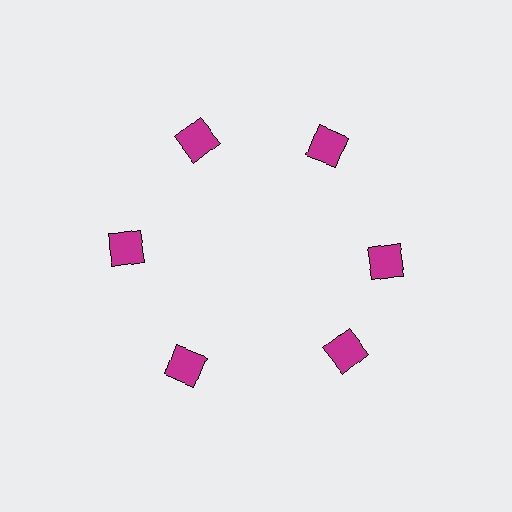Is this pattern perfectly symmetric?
No. The 6 magenta squares are arranged in a ring, but one element near the 5 o'clock position is rotated out of alignment along the ring, breaking the 6-fold rotational symmetry.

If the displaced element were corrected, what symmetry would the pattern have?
It would have 6-fold rotational symmetry — the pattern would map onto itself every 60 degrees.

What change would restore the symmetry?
The symmetry would be restored by rotating it back into even spacing with its neighbors so that all 6 squares sit at equal angles and equal distance from the center.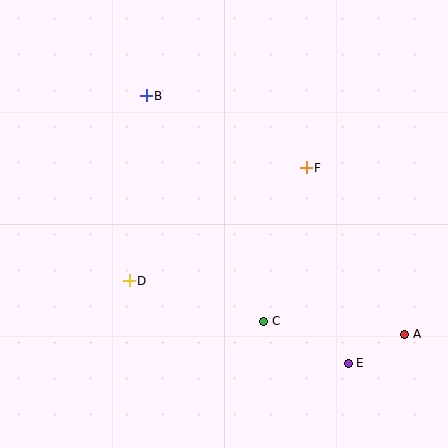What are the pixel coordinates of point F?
Point F is at (306, 168).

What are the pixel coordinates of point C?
Point C is at (264, 321).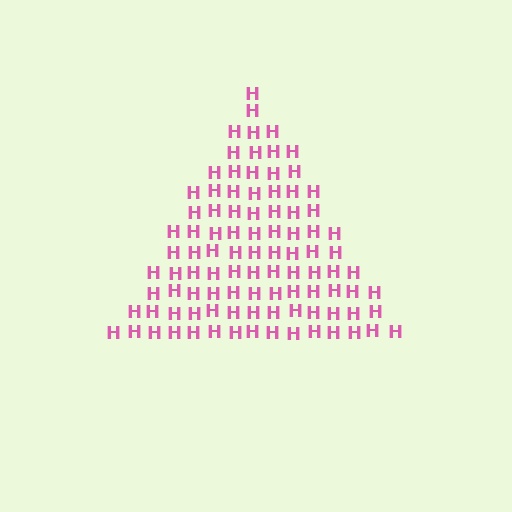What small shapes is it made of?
It is made of small letter H's.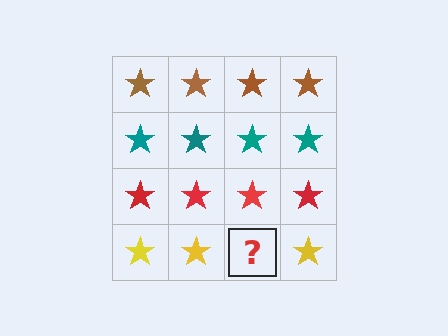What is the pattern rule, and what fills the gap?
The rule is that each row has a consistent color. The gap should be filled with a yellow star.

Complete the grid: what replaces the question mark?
The question mark should be replaced with a yellow star.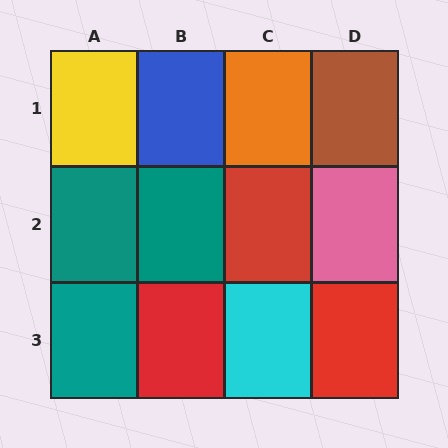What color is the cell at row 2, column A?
Teal.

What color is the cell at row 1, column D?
Brown.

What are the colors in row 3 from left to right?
Teal, red, cyan, red.